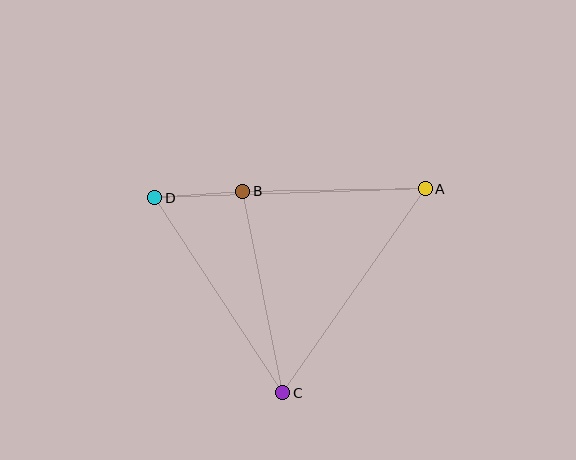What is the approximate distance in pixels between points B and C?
The distance between B and C is approximately 205 pixels.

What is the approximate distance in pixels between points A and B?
The distance between A and B is approximately 182 pixels.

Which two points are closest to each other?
Points B and D are closest to each other.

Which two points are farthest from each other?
Points A and D are farthest from each other.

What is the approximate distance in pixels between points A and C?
The distance between A and C is approximately 249 pixels.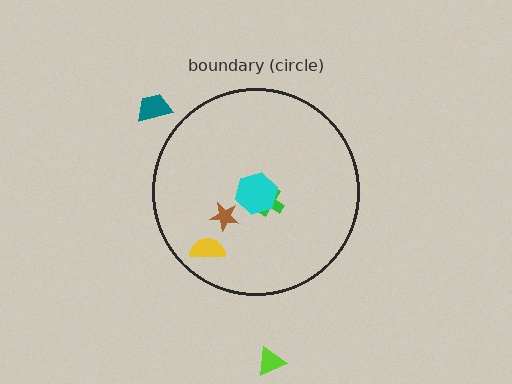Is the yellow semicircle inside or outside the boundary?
Inside.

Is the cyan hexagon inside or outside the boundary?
Inside.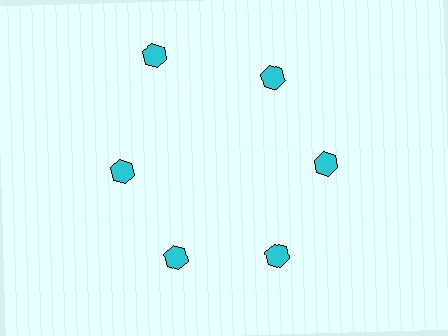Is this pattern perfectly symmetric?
No. The 6 cyan hexagons are arranged in a ring, but one element near the 11 o'clock position is pushed outward from the center, breaking the 6-fold rotational symmetry.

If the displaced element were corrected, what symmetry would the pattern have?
It would have 6-fold rotational symmetry — the pattern would map onto itself every 60 degrees.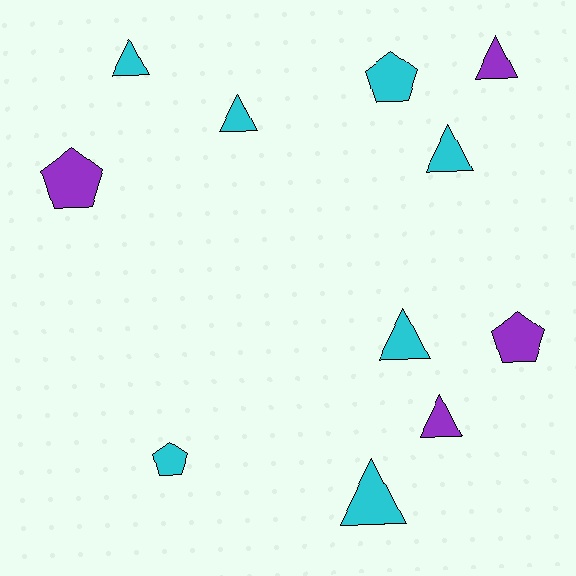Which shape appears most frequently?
Triangle, with 7 objects.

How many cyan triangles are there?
There are 5 cyan triangles.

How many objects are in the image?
There are 11 objects.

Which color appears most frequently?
Cyan, with 7 objects.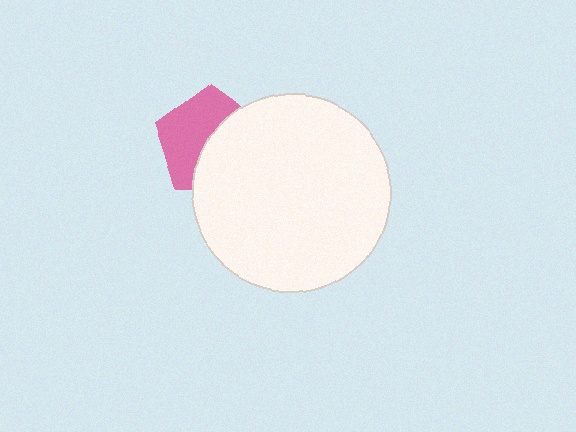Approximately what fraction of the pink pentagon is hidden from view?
Roughly 49% of the pink pentagon is hidden behind the white circle.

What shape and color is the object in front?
The object in front is a white circle.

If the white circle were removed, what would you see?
You would see the complete pink pentagon.